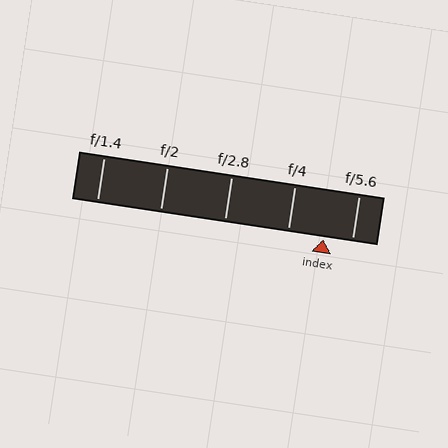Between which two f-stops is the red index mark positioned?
The index mark is between f/4 and f/5.6.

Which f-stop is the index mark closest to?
The index mark is closest to f/5.6.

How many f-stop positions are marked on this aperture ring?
There are 5 f-stop positions marked.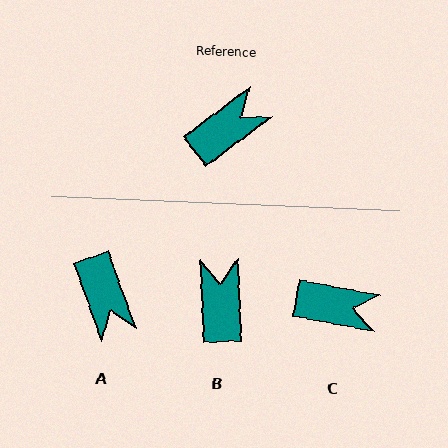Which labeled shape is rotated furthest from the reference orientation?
A, about 107 degrees away.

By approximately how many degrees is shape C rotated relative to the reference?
Approximately 47 degrees clockwise.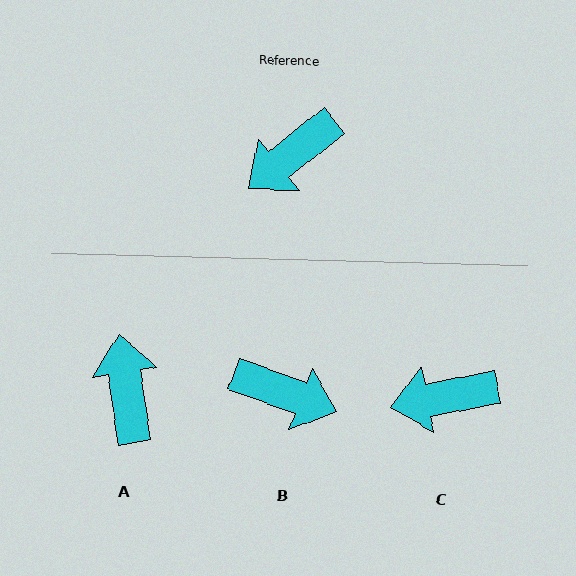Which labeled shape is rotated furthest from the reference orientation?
B, about 121 degrees away.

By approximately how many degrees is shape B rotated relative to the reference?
Approximately 121 degrees counter-clockwise.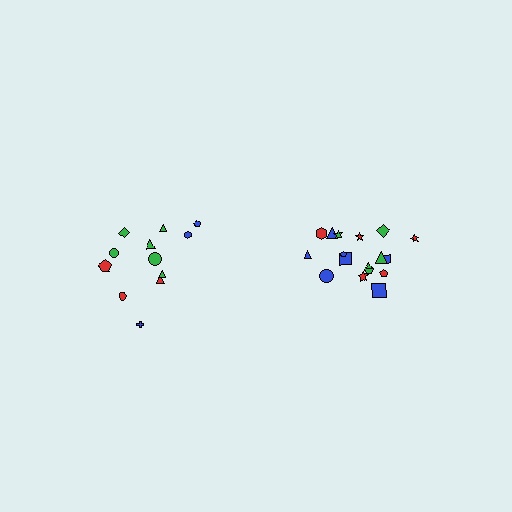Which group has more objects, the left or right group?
The right group.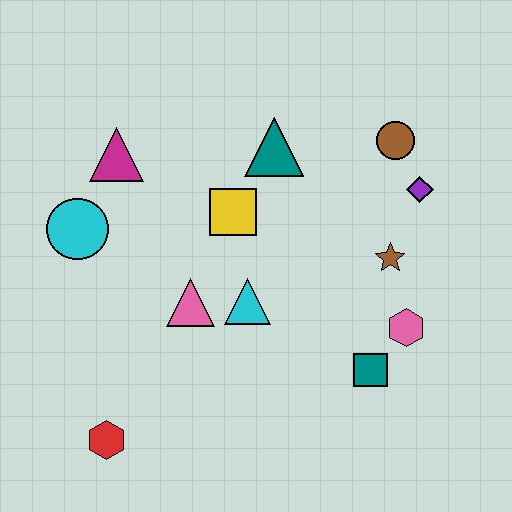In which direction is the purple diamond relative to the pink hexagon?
The purple diamond is above the pink hexagon.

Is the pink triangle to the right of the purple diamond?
No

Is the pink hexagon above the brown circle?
No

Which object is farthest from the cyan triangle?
The brown circle is farthest from the cyan triangle.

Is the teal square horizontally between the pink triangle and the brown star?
Yes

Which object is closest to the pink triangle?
The cyan triangle is closest to the pink triangle.